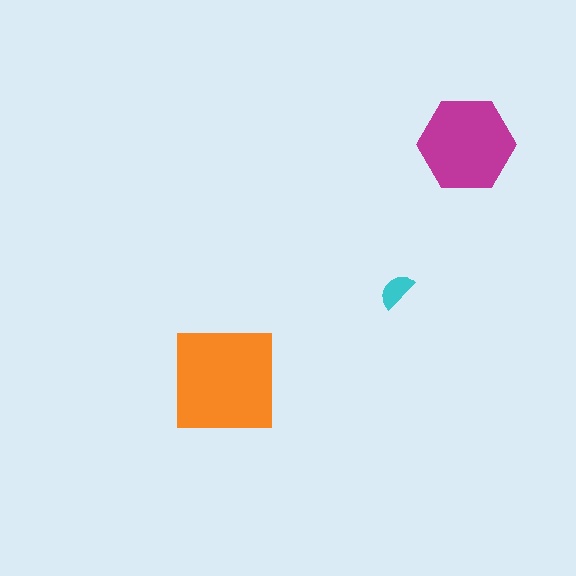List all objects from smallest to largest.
The cyan semicircle, the magenta hexagon, the orange square.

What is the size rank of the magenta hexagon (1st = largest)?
2nd.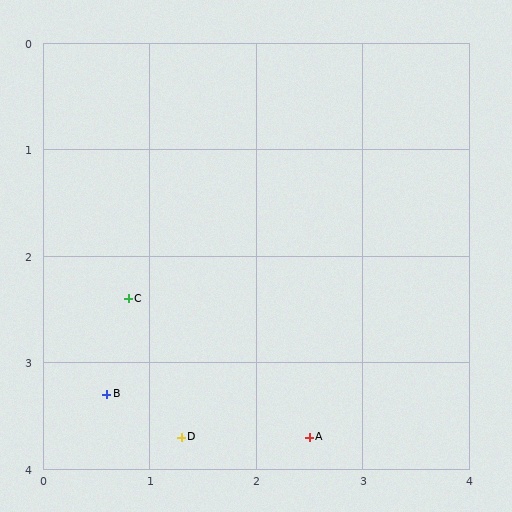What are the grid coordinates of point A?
Point A is at approximately (2.5, 3.7).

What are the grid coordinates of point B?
Point B is at approximately (0.6, 3.3).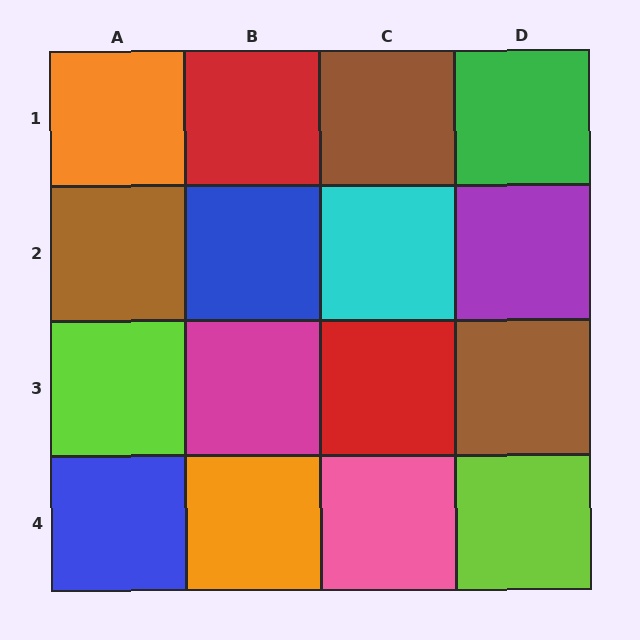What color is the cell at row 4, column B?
Orange.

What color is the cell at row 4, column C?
Pink.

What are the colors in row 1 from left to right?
Orange, red, brown, green.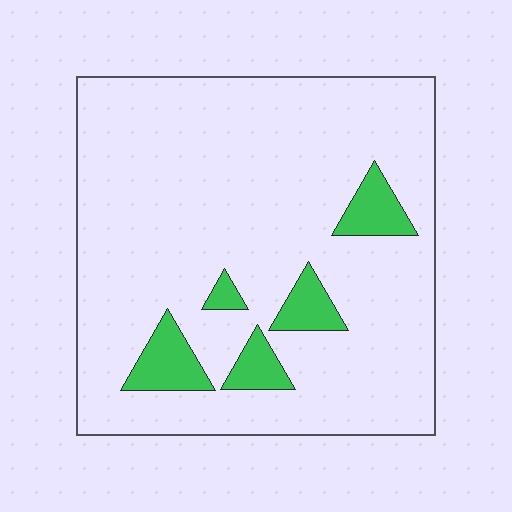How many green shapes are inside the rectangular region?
5.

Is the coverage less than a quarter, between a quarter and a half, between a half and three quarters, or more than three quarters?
Less than a quarter.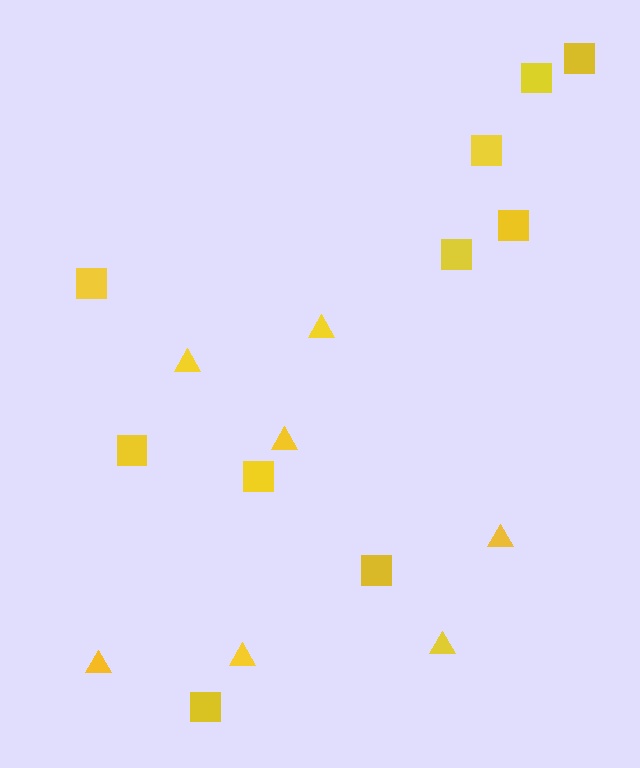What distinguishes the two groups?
There are 2 groups: one group of squares (10) and one group of triangles (7).